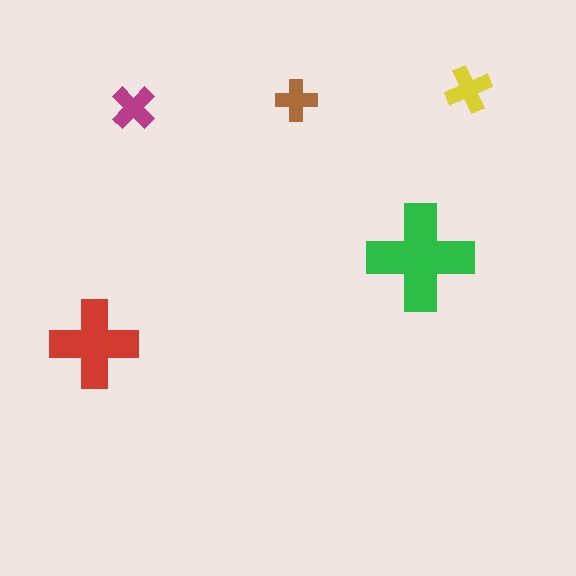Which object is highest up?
The yellow cross is topmost.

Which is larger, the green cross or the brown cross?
The green one.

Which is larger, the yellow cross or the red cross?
The red one.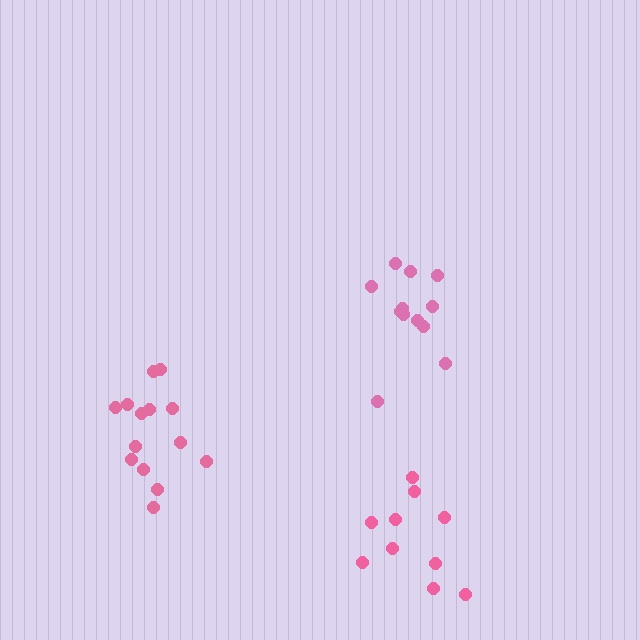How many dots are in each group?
Group 1: 12 dots, Group 2: 14 dots, Group 3: 10 dots (36 total).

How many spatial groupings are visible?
There are 3 spatial groupings.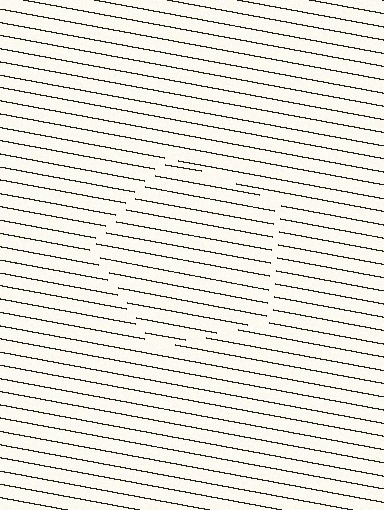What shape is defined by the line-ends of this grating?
An illusory pentagon. The interior of the shape contains the same grating, shifted by half a period — the contour is defined by the phase discontinuity where line-ends from the inner and outer gratings abut.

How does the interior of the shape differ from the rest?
The interior of the shape contains the same grating, shifted by half a period — the contour is defined by the phase discontinuity where line-ends from the inner and outer gratings abut.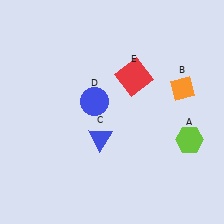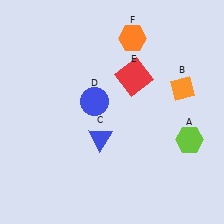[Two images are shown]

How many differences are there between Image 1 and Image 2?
There is 1 difference between the two images.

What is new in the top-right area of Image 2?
An orange hexagon (F) was added in the top-right area of Image 2.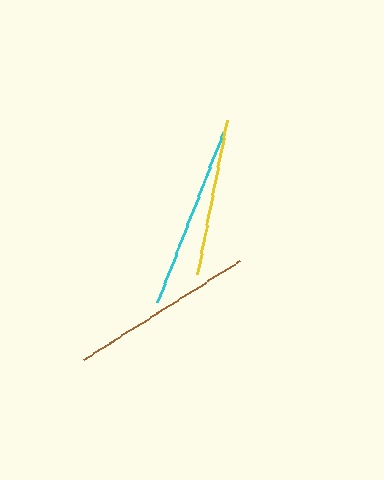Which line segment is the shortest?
The yellow line is the shortest at approximately 157 pixels.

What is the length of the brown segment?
The brown segment is approximately 184 pixels long.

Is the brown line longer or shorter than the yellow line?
The brown line is longer than the yellow line.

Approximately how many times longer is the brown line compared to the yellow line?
The brown line is approximately 1.2 times the length of the yellow line.